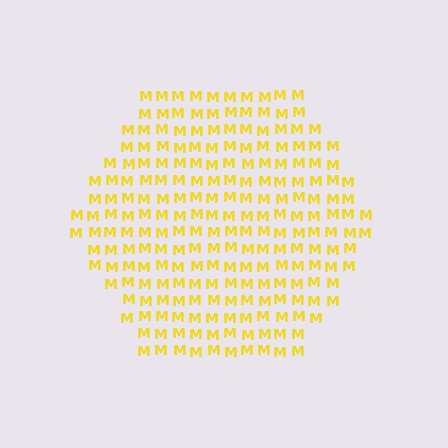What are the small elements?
The small elements are letter M's.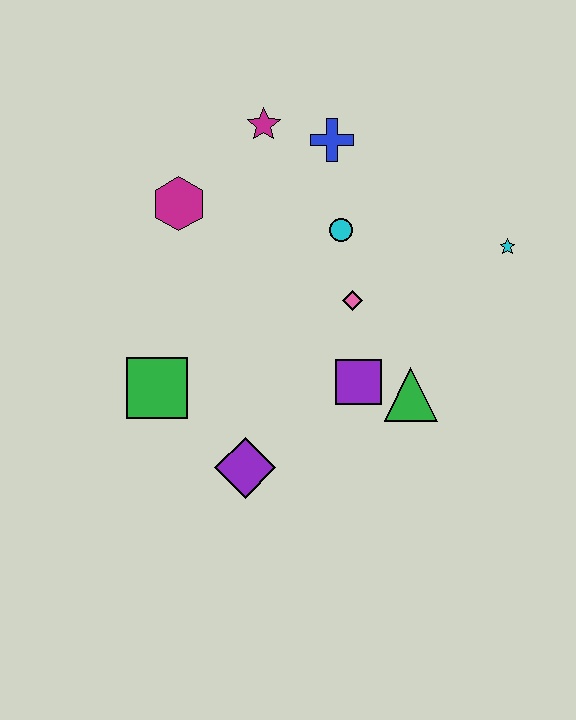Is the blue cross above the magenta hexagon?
Yes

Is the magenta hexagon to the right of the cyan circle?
No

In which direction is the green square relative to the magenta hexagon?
The green square is below the magenta hexagon.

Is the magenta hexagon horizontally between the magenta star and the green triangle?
No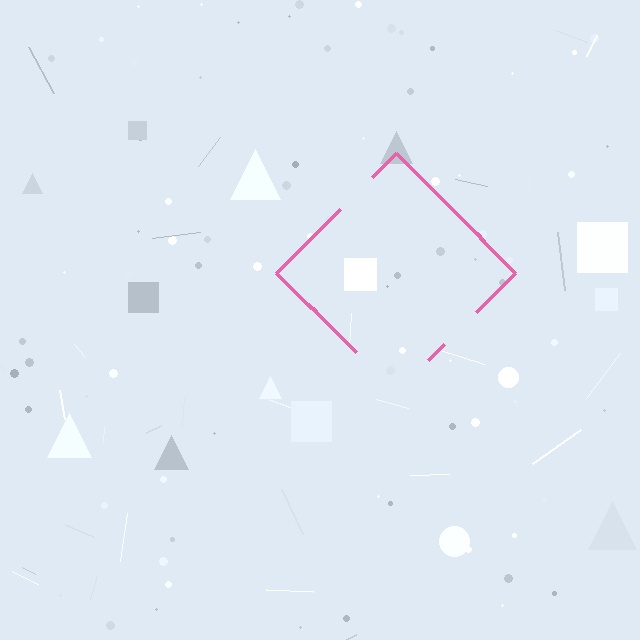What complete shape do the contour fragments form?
The contour fragments form a diamond.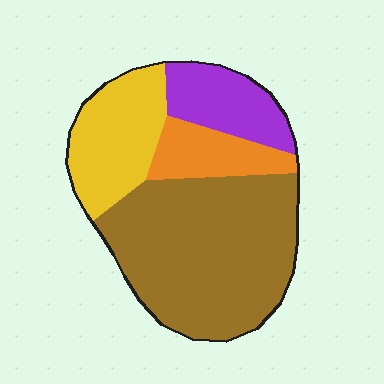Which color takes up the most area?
Brown, at roughly 50%.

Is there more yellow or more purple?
Yellow.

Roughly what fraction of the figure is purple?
Purple takes up about one sixth (1/6) of the figure.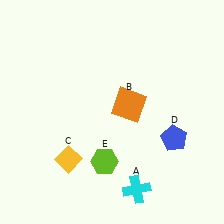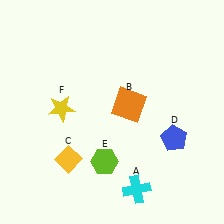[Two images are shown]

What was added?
A yellow star (F) was added in Image 2.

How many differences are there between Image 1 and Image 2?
There is 1 difference between the two images.